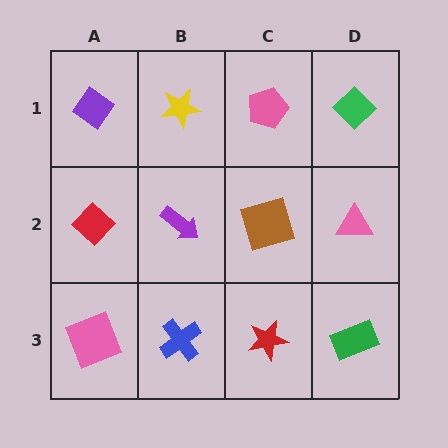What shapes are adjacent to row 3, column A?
A red diamond (row 2, column A), a blue cross (row 3, column B).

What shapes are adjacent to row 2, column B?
A yellow star (row 1, column B), a blue cross (row 3, column B), a red diamond (row 2, column A), a brown square (row 2, column C).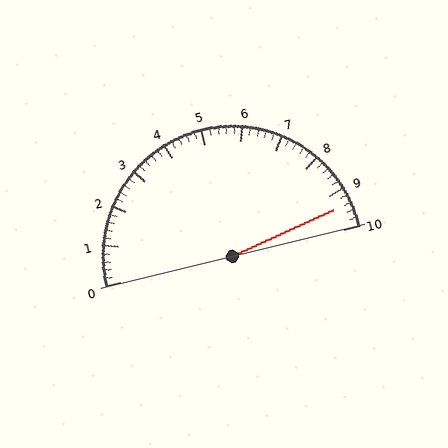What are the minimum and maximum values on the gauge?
The gauge ranges from 0 to 10.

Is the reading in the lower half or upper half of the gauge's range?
The reading is in the upper half of the range (0 to 10).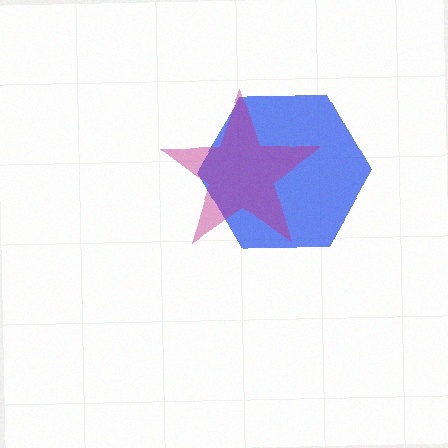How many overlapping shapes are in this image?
There are 2 overlapping shapes in the image.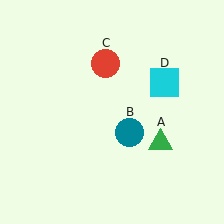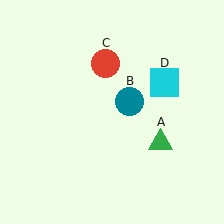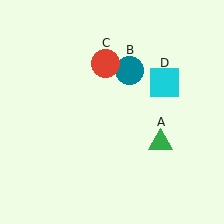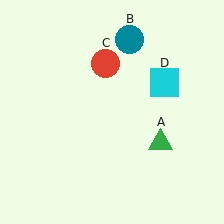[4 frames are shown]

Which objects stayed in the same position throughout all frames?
Green triangle (object A) and red circle (object C) and cyan square (object D) remained stationary.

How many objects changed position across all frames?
1 object changed position: teal circle (object B).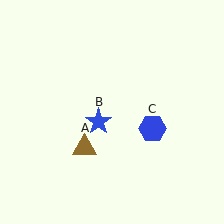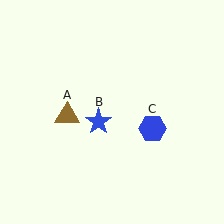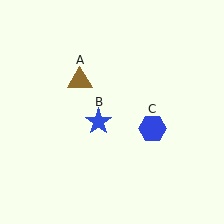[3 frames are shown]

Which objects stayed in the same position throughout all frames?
Blue star (object B) and blue hexagon (object C) remained stationary.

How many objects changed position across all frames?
1 object changed position: brown triangle (object A).